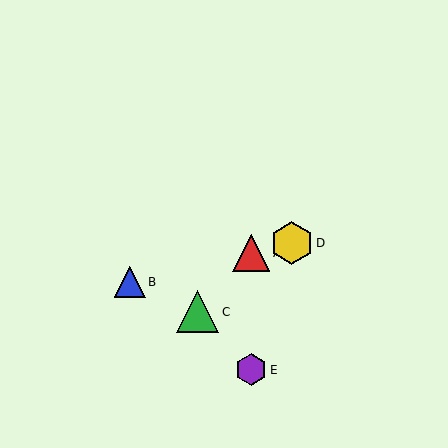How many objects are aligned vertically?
2 objects (A, E) are aligned vertically.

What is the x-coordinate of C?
Object C is at x≈198.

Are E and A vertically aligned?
Yes, both are at x≈251.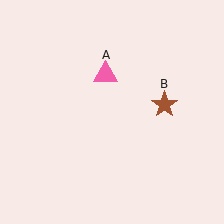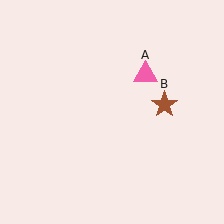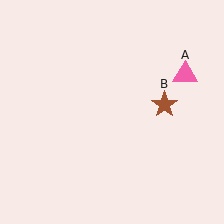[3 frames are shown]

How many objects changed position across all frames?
1 object changed position: pink triangle (object A).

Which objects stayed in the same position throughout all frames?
Brown star (object B) remained stationary.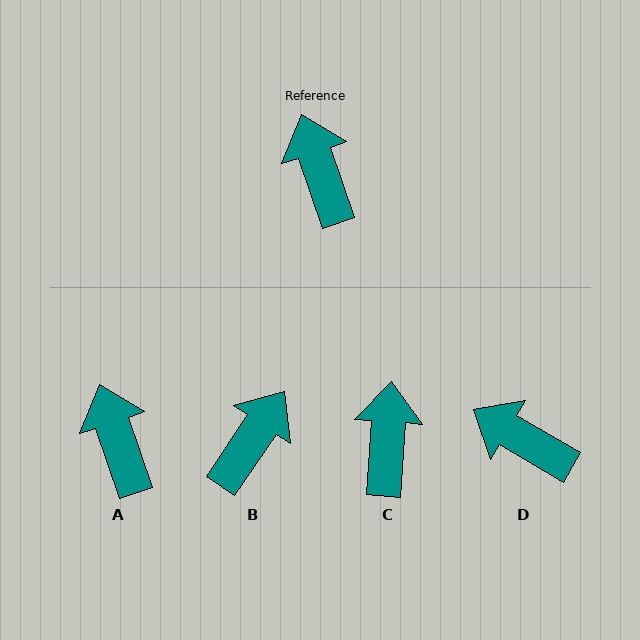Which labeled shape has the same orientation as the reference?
A.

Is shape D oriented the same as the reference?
No, it is off by about 41 degrees.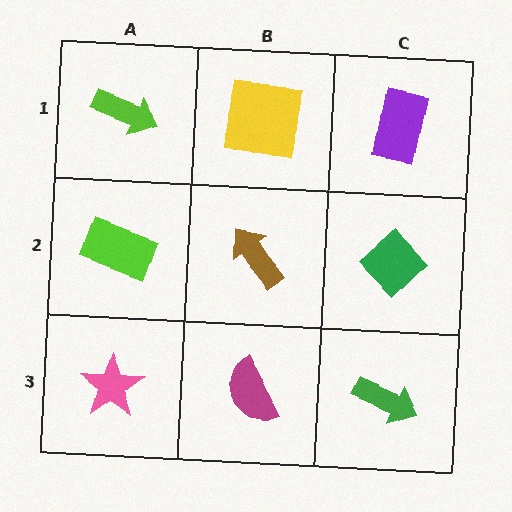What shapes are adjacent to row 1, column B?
A brown arrow (row 2, column B), a lime arrow (row 1, column A), a purple rectangle (row 1, column C).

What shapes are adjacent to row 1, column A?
A lime rectangle (row 2, column A), a yellow square (row 1, column B).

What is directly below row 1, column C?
A green diamond.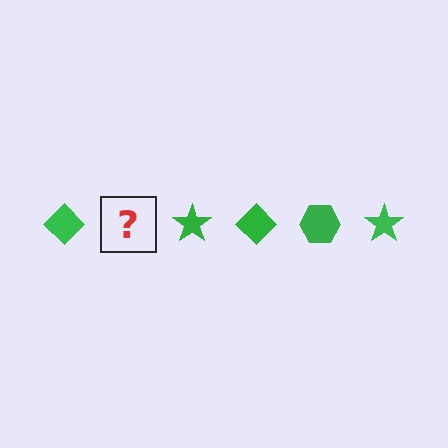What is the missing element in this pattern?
The missing element is a green hexagon.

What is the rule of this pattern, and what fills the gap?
The rule is that the pattern cycles through diamond, hexagon, star shapes in green. The gap should be filled with a green hexagon.